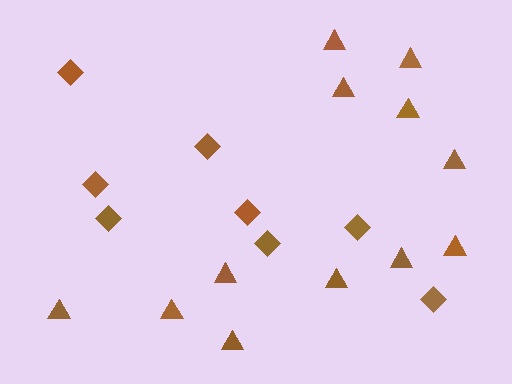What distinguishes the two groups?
There are 2 groups: one group of diamonds (8) and one group of triangles (12).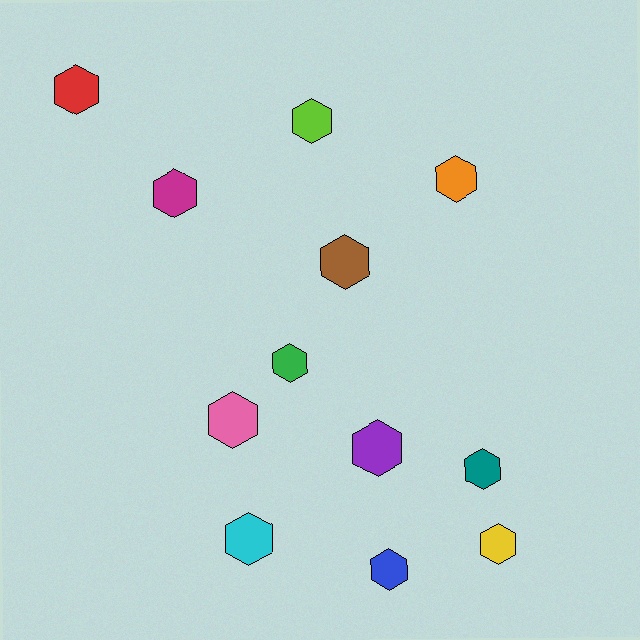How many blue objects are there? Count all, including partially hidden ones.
There is 1 blue object.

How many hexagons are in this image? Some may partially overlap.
There are 12 hexagons.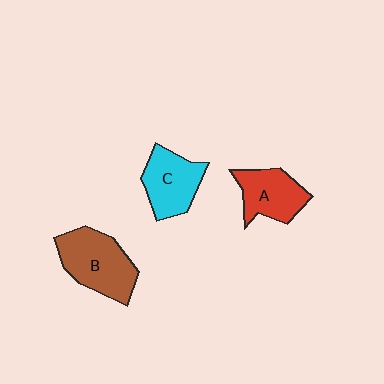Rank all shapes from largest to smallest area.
From largest to smallest: B (brown), C (cyan), A (red).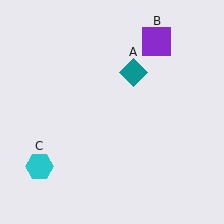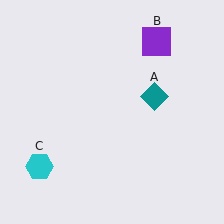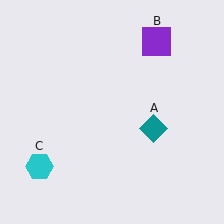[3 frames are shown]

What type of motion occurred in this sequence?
The teal diamond (object A) rotated clockwise around the center of the scene.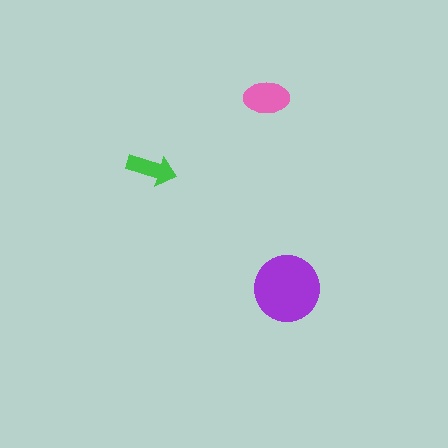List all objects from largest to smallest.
The purple circle, the pink ellipse, the green arrow.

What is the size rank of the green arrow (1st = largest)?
3rd.